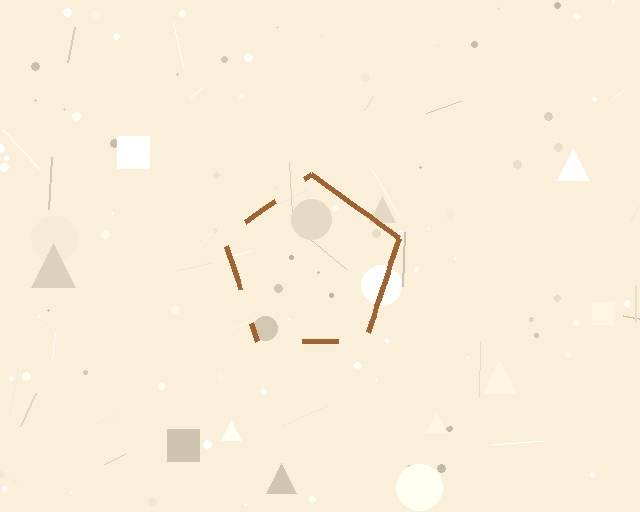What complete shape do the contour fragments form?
The contour fragments form a pentagon.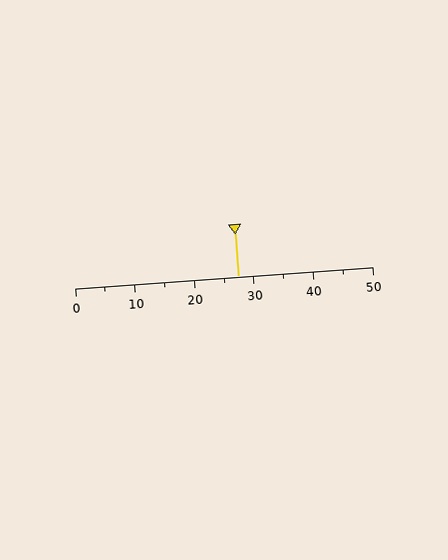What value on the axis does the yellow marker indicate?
The marker indicates approximately 27.5.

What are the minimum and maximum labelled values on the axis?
The axis runs from 0 to 50.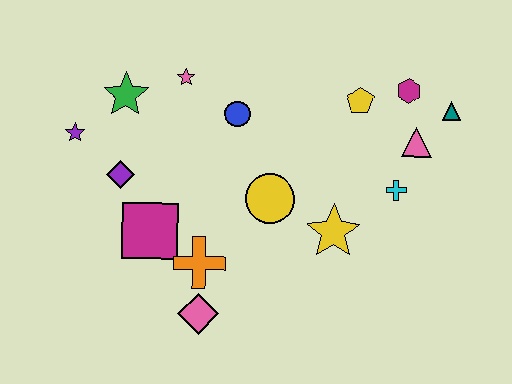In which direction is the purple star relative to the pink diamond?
The purple star is above the pink diamond.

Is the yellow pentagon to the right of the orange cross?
Yes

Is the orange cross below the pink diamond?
No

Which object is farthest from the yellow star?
The purple star is farthest from the yellow star.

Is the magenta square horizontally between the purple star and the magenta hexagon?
Yes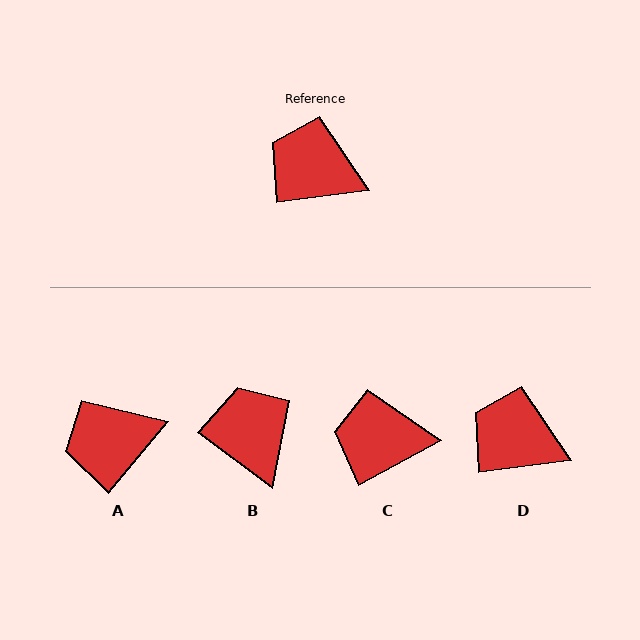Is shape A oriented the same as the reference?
No, it is off by about 43 degrees.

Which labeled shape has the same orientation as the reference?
D.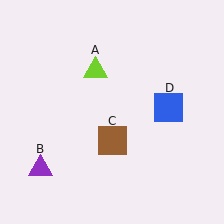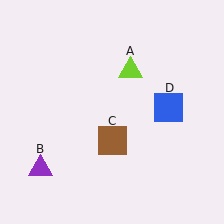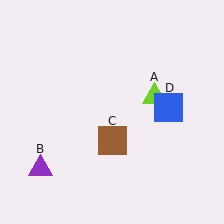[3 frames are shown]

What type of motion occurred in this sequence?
The lime triangle (object A) rotated clockwise around the center of the scene.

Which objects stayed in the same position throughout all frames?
Purple triangle (object B) and brown square (object C) and blue square (object D) remained stationary.